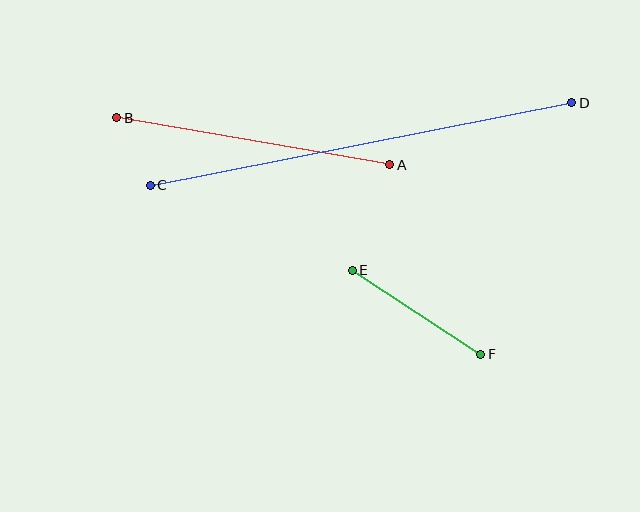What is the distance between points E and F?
The distance is approximately 154 pixels.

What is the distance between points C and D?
The distance is approximately 430 pixels.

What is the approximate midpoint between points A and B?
The midpoint is at approximately (253, 141) pixels.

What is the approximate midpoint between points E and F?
The midpoint is at approximately (417, 312) pixels.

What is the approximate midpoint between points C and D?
The midpoint is at approximately (361, 144) pixels.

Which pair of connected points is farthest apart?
Points C and D are farthest apart.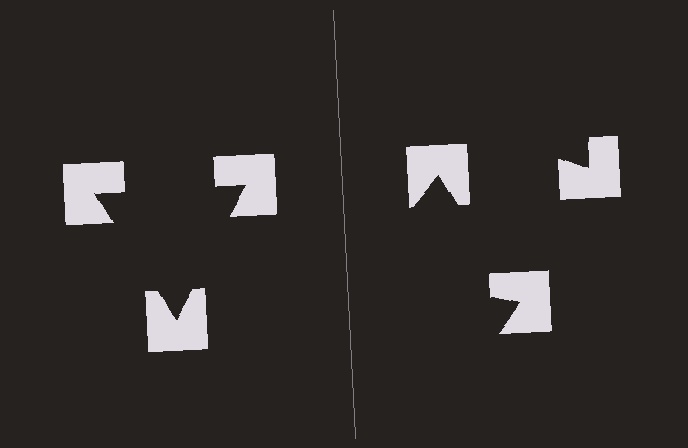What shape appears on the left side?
An illusory triangle.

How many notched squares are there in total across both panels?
6 — 3 on each side.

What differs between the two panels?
The notched squares are positioned identically on both sides; only the wedge orientations differ. On the left they align to a triangle; on the right they are misaligned.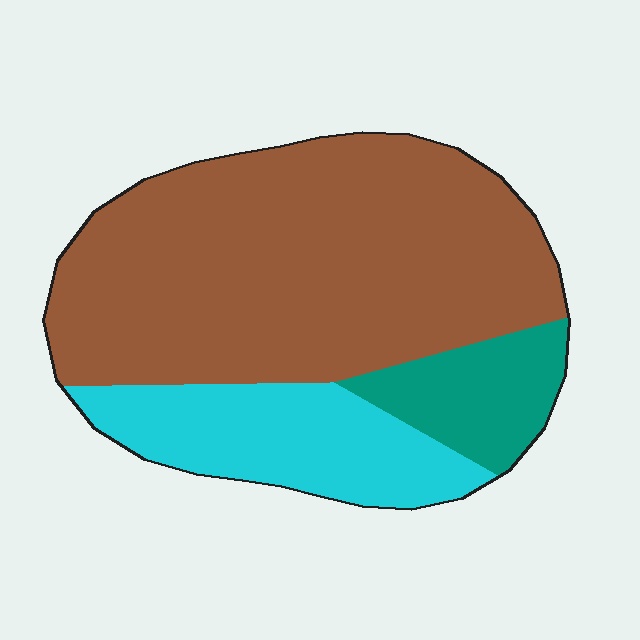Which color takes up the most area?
Brown, at roughly 65%.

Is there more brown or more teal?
Brown.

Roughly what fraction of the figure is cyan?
Cyan takes up about one fifth (1/5) of the figure.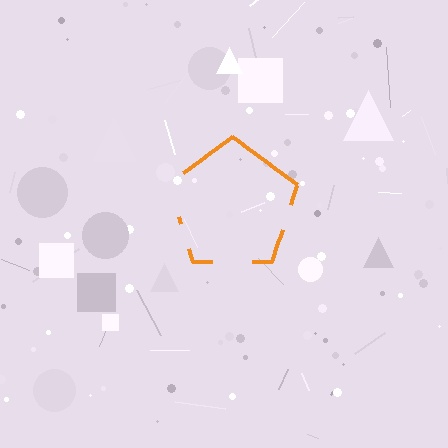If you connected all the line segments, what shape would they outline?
They would outline a pentagon.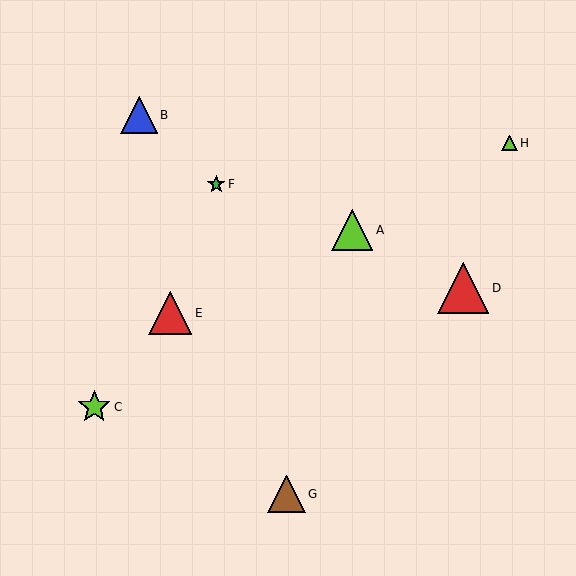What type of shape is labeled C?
Shape C is a lime star.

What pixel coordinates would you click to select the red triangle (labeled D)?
Click at (463, 288) to select the red triangle D.